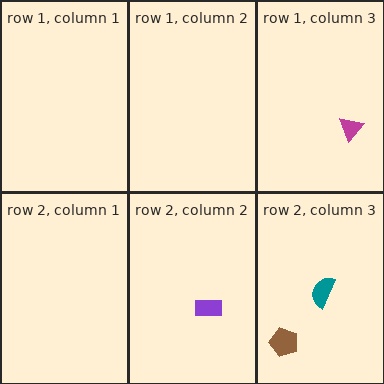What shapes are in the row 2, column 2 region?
The purple rectangle.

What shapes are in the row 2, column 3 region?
The brown pentagon, the teal semicircle.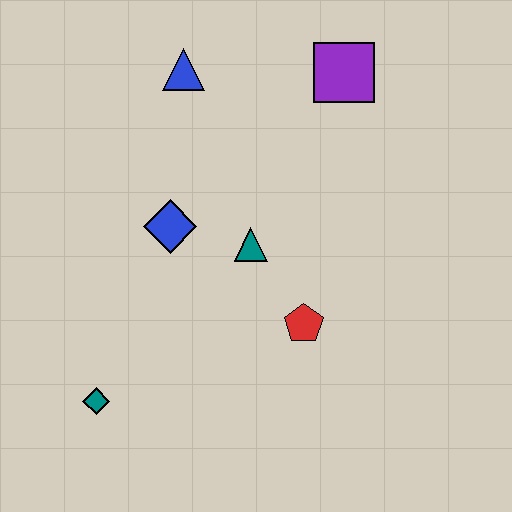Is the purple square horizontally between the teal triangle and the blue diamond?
No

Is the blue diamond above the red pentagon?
Yes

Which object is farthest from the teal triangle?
The teal diamond is farthest from the teal triangle.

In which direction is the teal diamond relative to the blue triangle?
The teal diamond is below the blue triangle.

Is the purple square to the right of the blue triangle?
Yes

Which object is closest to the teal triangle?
The blue diamond is closest to the teal triangle.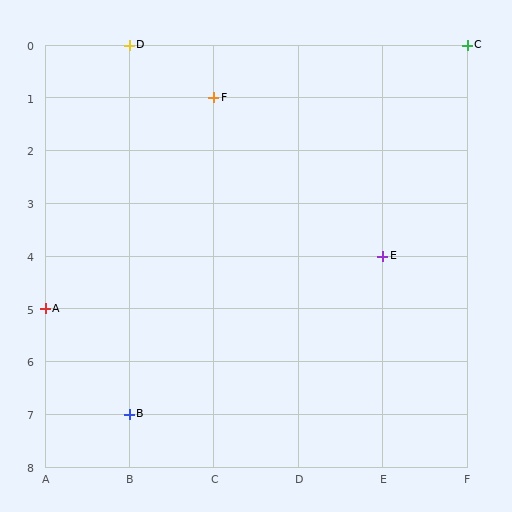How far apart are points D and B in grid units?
Points D and B are 7 rows apart.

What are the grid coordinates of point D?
Point D is at grid coordinates (B, 0).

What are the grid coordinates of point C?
Point C is at grid coordinates (F, 0).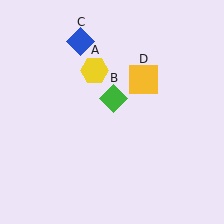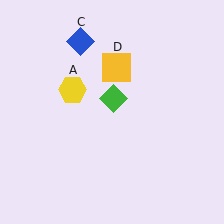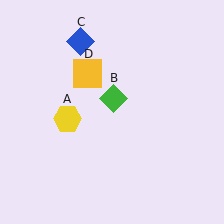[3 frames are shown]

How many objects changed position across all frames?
2 objects changed position: yellow hexagon (object A), yellow square (object D).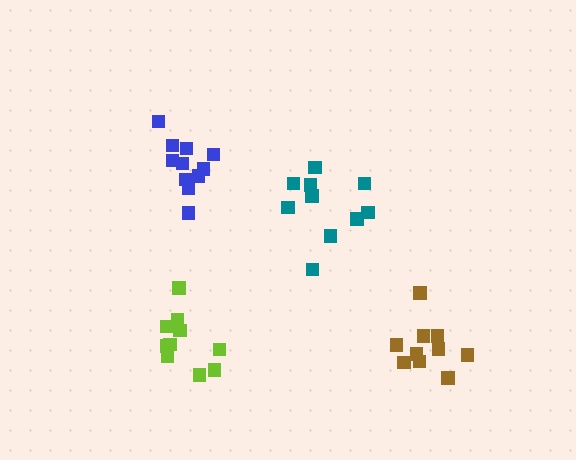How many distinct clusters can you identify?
There are 4 distinct clusters.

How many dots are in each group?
Group 1: 10 dots, Group 2: 10 dots, Group 3: 11 dots, Group 4: 10 dots (41 total).